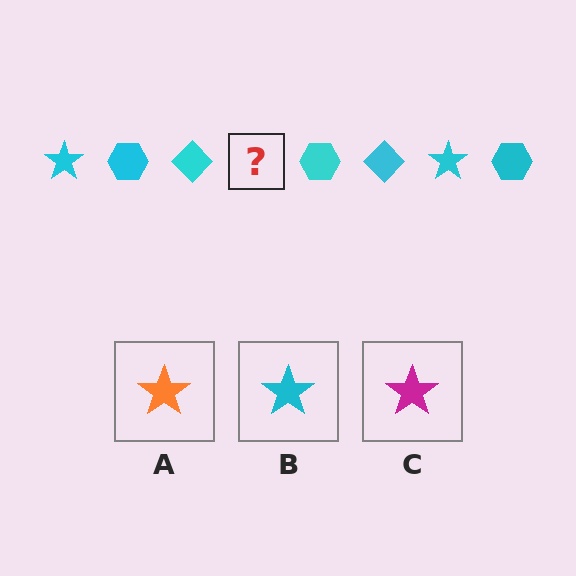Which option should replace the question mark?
Option B.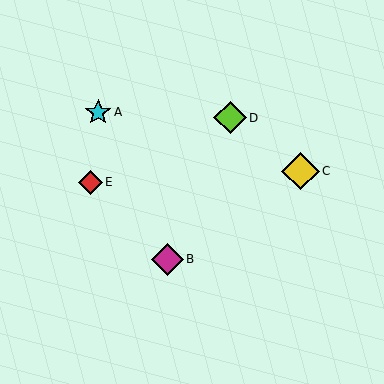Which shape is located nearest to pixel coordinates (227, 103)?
The lime diamond (labeled D) at (230, 118) is nearest to that location.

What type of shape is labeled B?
Shape B is a magenta diamond.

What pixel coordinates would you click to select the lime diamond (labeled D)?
Click at (230, 118) to select the lime diamond D.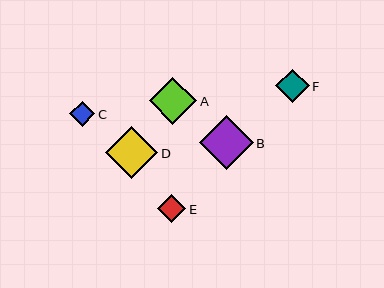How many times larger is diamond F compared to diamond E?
Diamond F is approximately 1.2 times the size of diamond E.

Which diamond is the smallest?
Diamond C is the smallest with a size of approximately 26 pixels.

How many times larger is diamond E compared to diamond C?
Diamond E is approximately 1.1 times the size of diamond C.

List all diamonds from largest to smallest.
From largest to smallest: B, D, A, F, E, C.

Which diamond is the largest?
Diamond B is the largest with a size of approximately 54 pixels.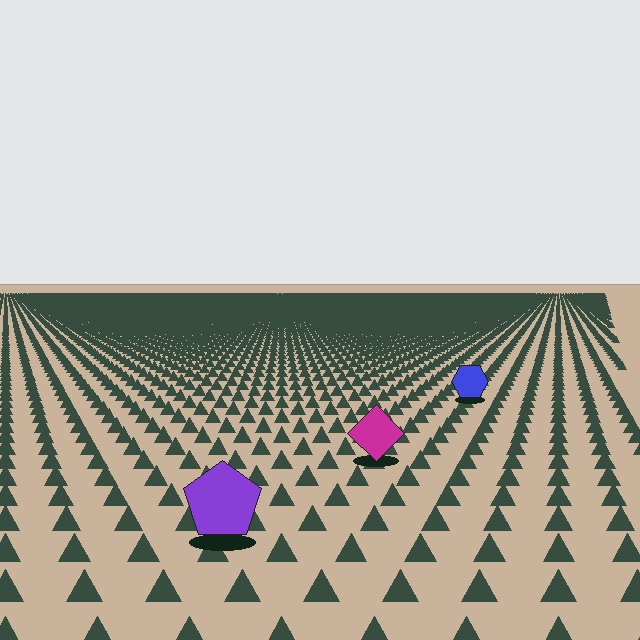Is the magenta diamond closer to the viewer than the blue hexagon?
Yes. The magenta diamond is closer — you can tell from the texture gradient: the ground texture is coarser near it.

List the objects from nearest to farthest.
From nearest to farthest: the purple pentagon, the magenta diamond, the blue hexagon.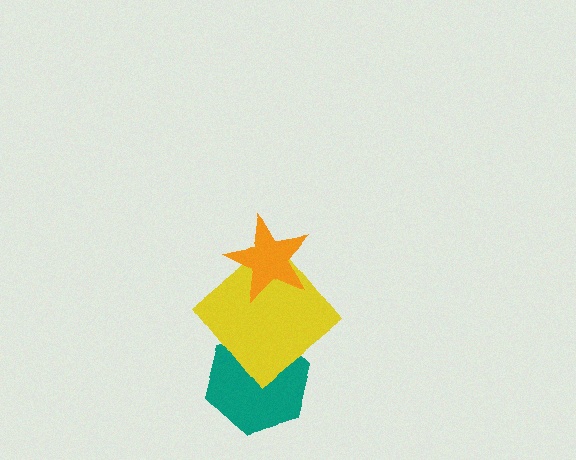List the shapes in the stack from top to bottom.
From top to bottom: the orange star, the yellow diamond, the teal hexagon.